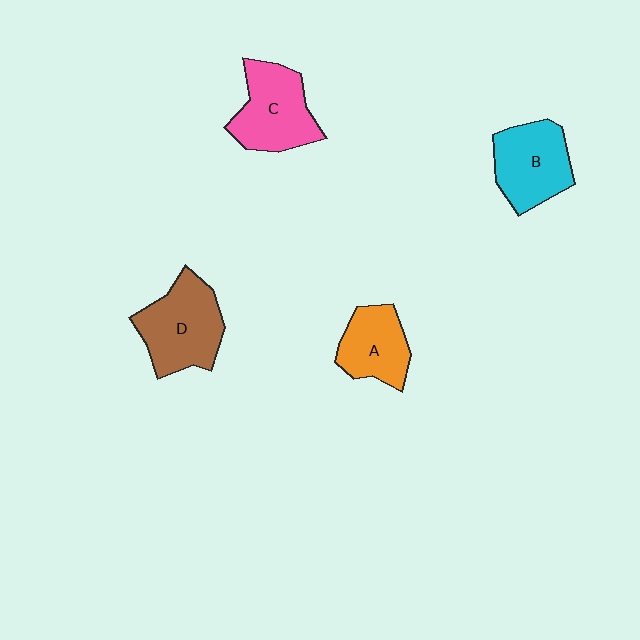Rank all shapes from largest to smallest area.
From largest to smallest: D (brown), C (pink), B (cyan), A (orange).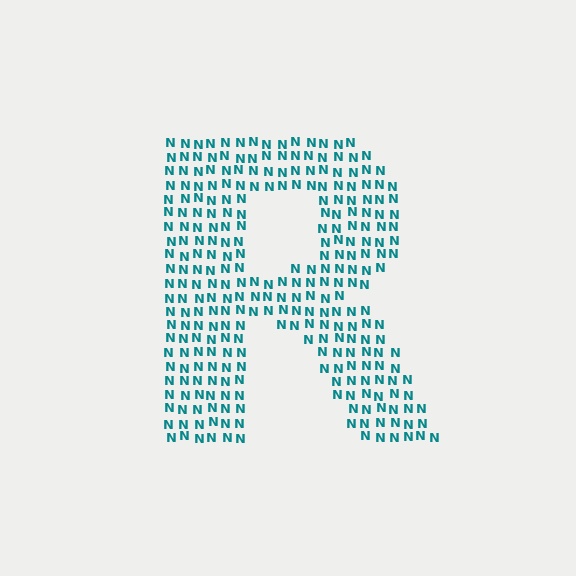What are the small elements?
The small elements are letter N's.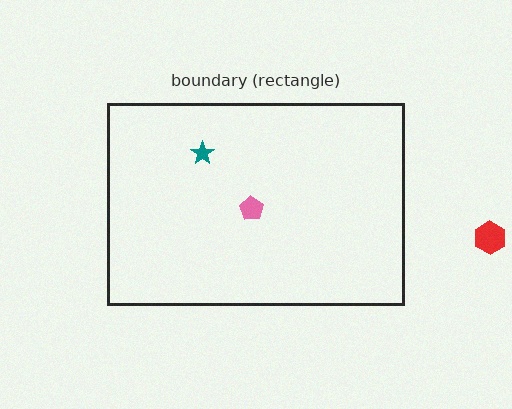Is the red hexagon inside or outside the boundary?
Outside.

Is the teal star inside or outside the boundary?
Inside.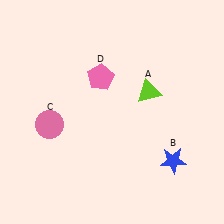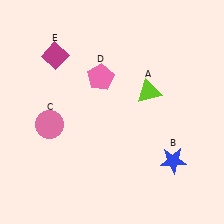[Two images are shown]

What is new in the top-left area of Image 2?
A magenta diamond (E) was added in the top-left area of Image 2.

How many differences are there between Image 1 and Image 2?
There is 1 difference between the two images.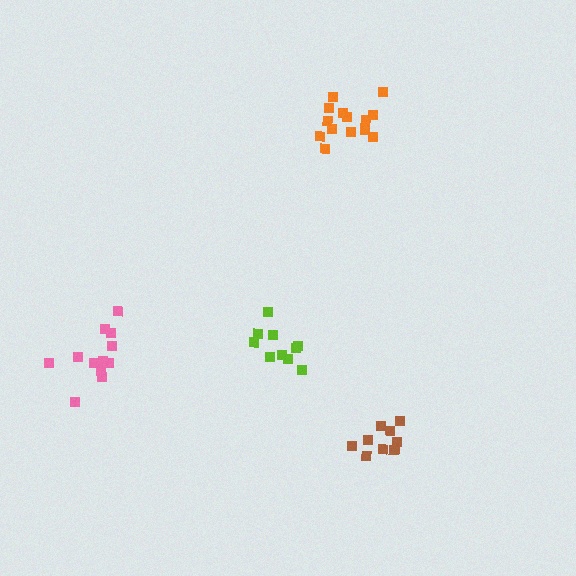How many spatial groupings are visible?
There are 4 spatial groupings.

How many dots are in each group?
Group 1: 13 dots, Group 2: 10 dots, Group 3: 14 dots, Group 4: 10 dots (47 total).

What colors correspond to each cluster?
The clusters are colored: pink, lime, orange, brown.